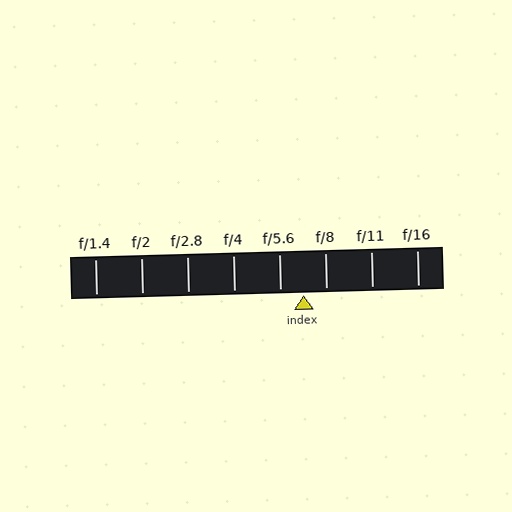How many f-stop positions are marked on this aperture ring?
There are 8 f-stop positions marked.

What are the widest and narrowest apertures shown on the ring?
The widest aperture shown is f/1.4 and the narrowest is f/16.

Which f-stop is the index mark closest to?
The index mark is closest to f/8.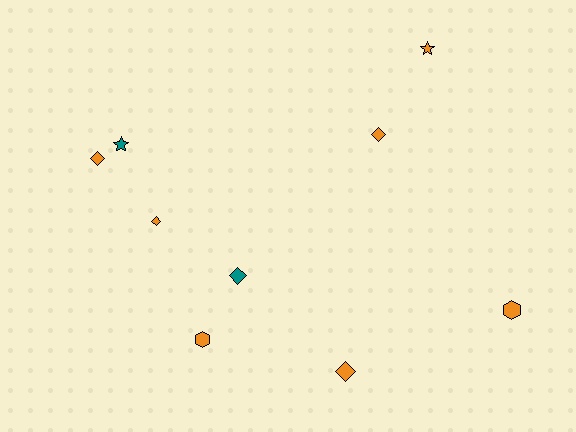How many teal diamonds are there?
There is 1 teal diamond.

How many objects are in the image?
There are 9 objects.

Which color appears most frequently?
Orange, with 7 objects.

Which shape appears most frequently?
Diamond, with 5 objects.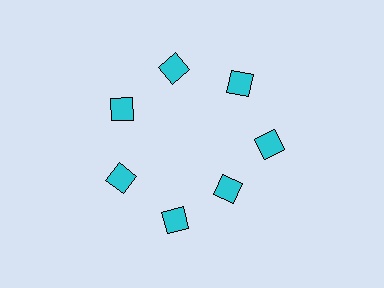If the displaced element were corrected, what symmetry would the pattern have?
It would have 7-fold rotational symmetry — the pattern would map onto itself every 51 degrees.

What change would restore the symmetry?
The symmetry would be restored by moving it outward, back onto the ring so that all 7 diamonds sit at equal angles and equal distance from the center.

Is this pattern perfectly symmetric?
No. The 7 cyan diamonds are arranged in a ring, but one element near the 5 o'clock position is pulled inward toward the center, breaking the 7-fold rotational symmetry.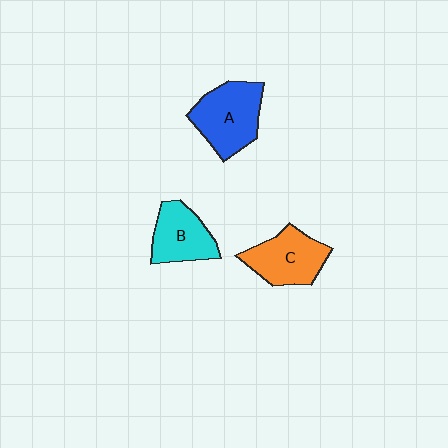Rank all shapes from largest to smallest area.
From largest to smallest: A (blue), C (orange), B (cyan).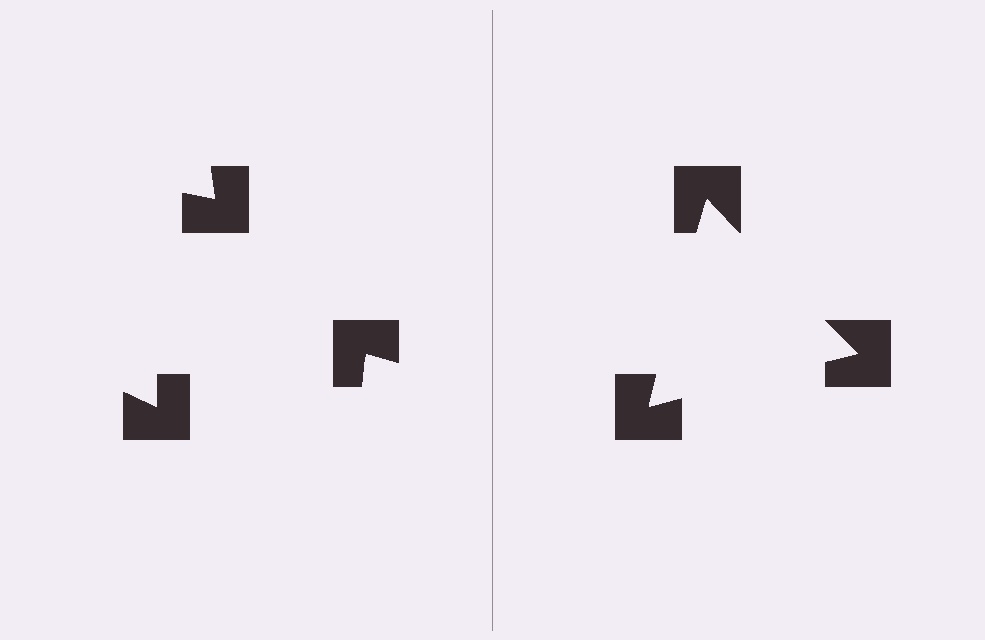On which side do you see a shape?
An illusory triangle appears on the right side. On the left side the wedge cuts are rotated, so no coherent shape forms.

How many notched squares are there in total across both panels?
6 — 3 on each side.